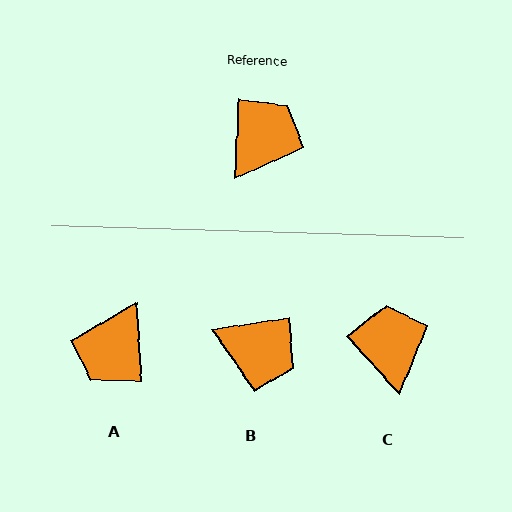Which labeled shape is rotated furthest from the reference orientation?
A, about 174 degrees away.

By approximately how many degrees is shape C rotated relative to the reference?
Approximately 44 degrees counter-clockwise.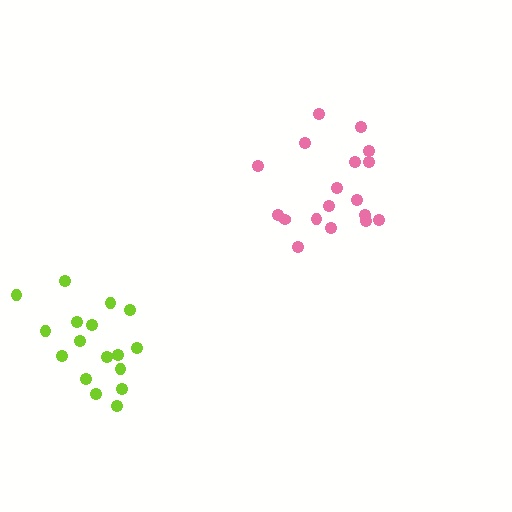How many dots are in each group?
Group 1: 17 dots, Group 2: 18 dots (35 total).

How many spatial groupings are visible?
There are 2 spatial groupings.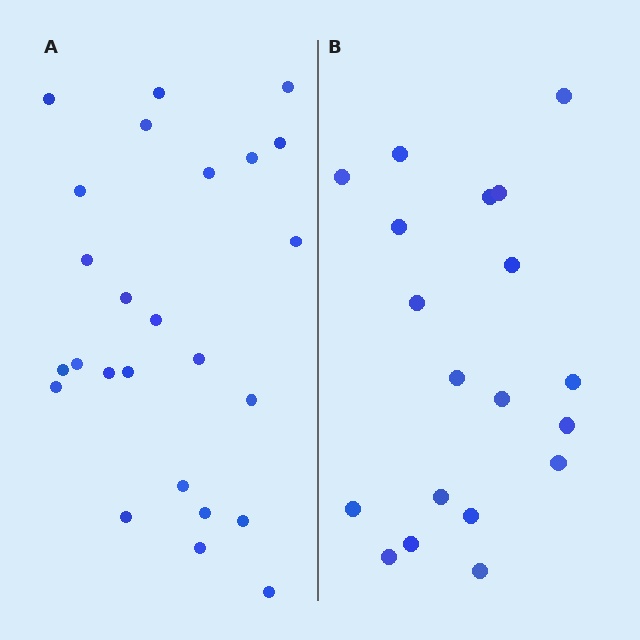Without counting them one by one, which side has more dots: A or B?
Region A (the left region) has more dots.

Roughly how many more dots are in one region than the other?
Region A has about 6 more dots than region B.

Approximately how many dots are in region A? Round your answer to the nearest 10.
About 20 dots. (The exact count is 25, which rounds to 20.)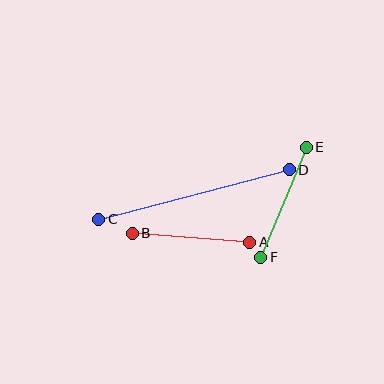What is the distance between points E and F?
The distance is approximately 119 pixels.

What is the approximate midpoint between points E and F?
The midpoint is at approximately (283, 202) pixels.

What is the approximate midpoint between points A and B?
The midpoint is at approximately (191, 238) pixels.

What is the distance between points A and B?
The distance is approximately 118 pixels.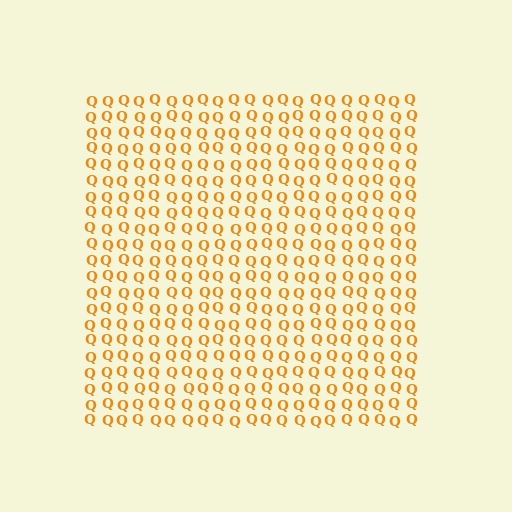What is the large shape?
The large shape is a square.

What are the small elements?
The small elements are letter Q's.